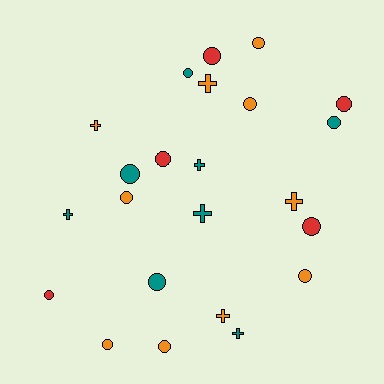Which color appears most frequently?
Orange, with 10 objects.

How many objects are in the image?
There are 23 objects.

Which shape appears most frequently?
Circle, with 15 objects.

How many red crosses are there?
There are no red crosses.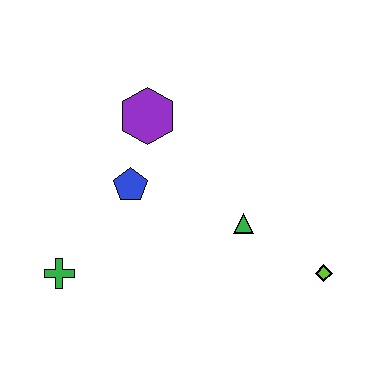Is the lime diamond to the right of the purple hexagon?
Yes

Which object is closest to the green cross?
The blue pentagon is closest to the green cross.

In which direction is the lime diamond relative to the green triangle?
The lime diamond is to the right of the green triangle.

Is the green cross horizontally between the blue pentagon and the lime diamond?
No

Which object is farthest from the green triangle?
The green cross is farthest from the green triangle.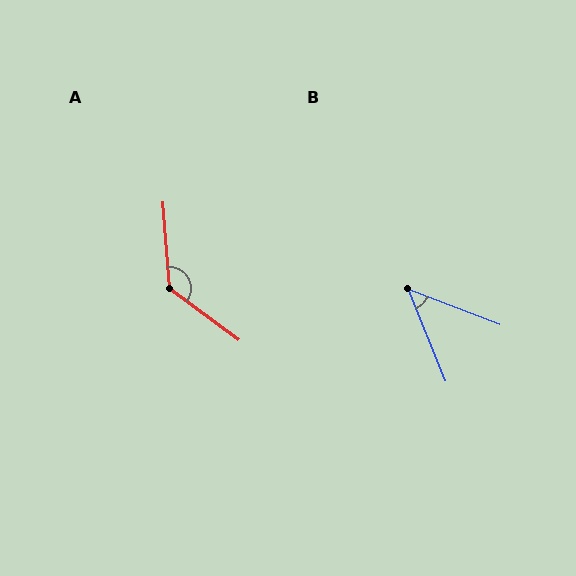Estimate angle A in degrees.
Approximately 131 degrees.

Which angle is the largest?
A, at approximately 131 degrees.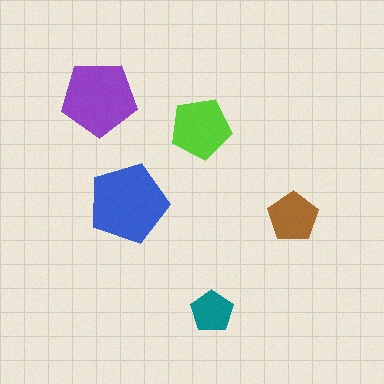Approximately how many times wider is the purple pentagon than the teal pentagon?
About 2 times wider.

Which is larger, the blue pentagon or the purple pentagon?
The blue one.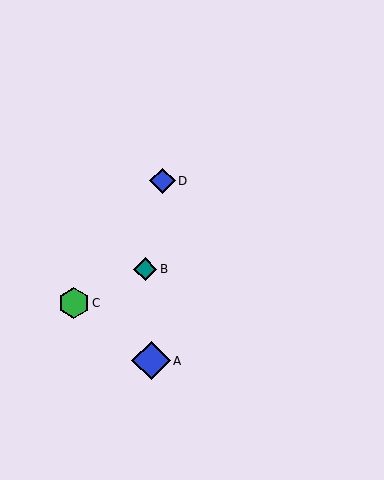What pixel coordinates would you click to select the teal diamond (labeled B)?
Click at (145, 269) to select the teal diamond B.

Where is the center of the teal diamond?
The center of the teal diamond is at (145, 269).